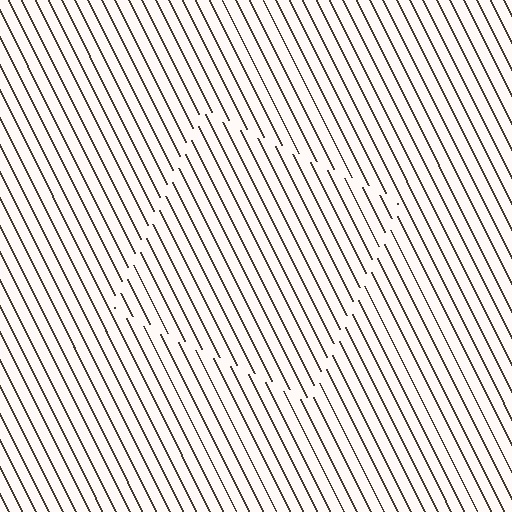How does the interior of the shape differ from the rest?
The interior of the shape contains the same grating, shifted by half a period — the contour is defined by the phase discontinuity where line-ends from the inner and outer gratings abut.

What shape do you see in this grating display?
An illusory square. The interior of the shape contains the same grating, shifted by half a period — the contour is defined by the phase discontinuity where line-ends from the inner and outer gratings abut.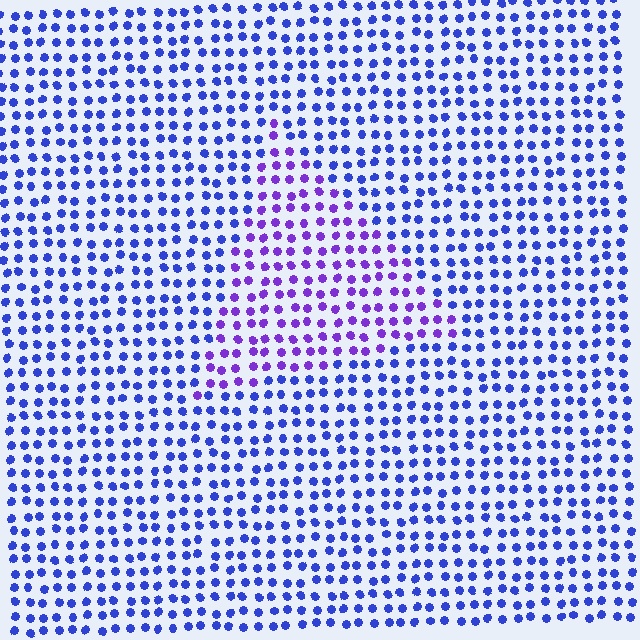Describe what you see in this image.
The image is filled with small blue elements in a uniform arrangement. A triangle-shaped region is visible where the elements are tinted to a slightly different hue, forming a subtle color boundary.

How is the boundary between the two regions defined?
The boundary is defined purely by a slight shift in hue (about 35 degrees). Spacing, size, and orientation are identical on both sides.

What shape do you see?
I see a triangle.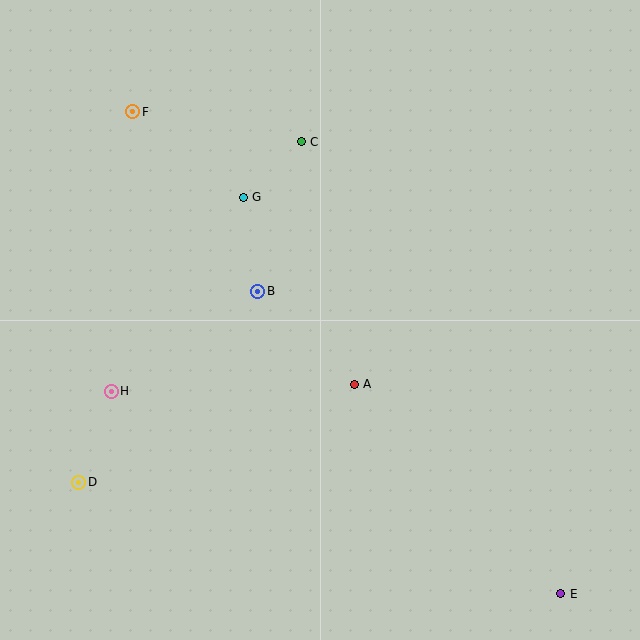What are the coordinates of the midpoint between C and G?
The midpoint between C and G is at (272, 169).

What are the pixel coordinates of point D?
Point D is at (79, 482).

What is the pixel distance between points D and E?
The distance between D and E is 494 pixels.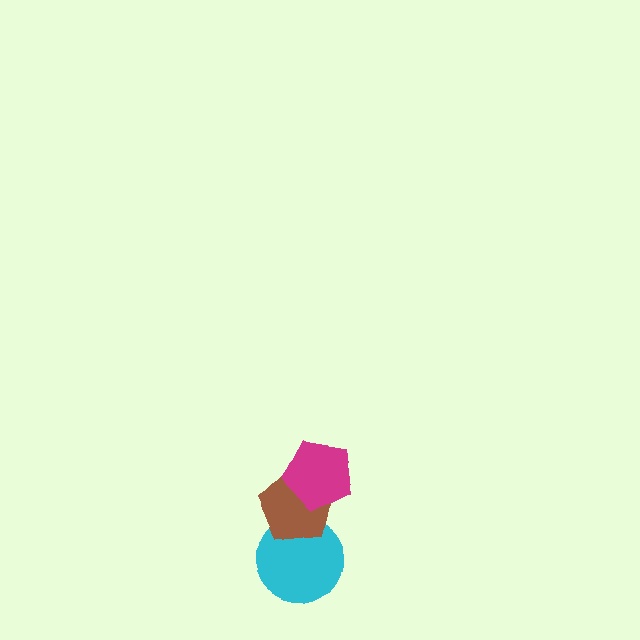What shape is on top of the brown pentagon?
The magenta pentagon is on top of the brown pentagon.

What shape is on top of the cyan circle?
The brown pentagon is on top of the cyan circle.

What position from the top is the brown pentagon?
The brown pentagon is 2nd from the top.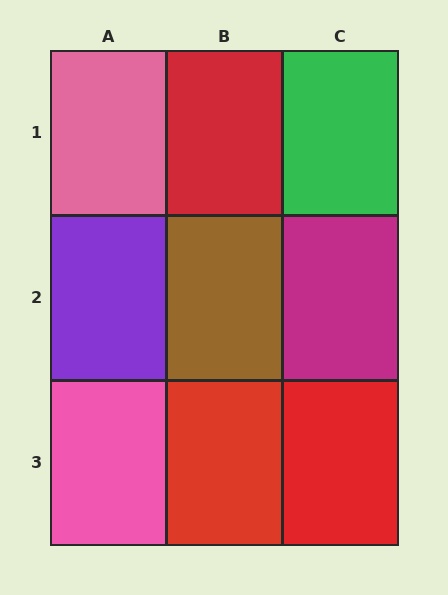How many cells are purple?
1 cell is purple.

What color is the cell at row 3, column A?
Pink.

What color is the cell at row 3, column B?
Red.